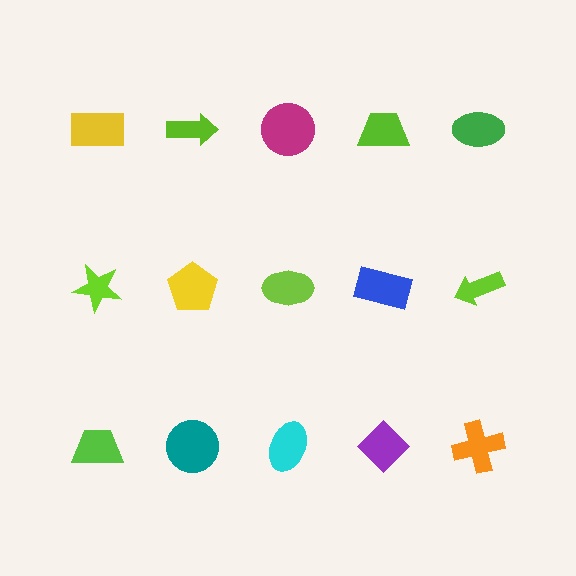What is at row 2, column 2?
A yellow pentagon.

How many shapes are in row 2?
5 shapes.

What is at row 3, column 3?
A cyan ellipse.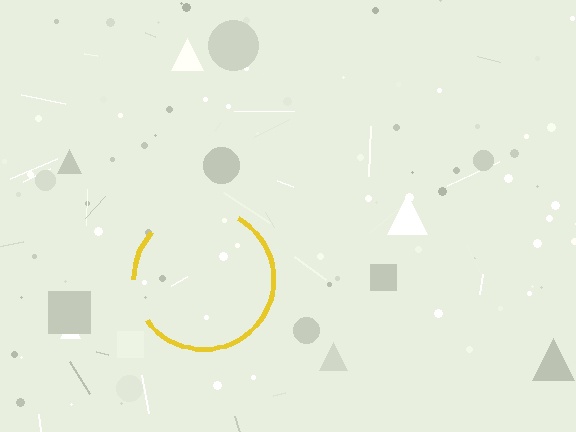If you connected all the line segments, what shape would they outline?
They would outline a circle.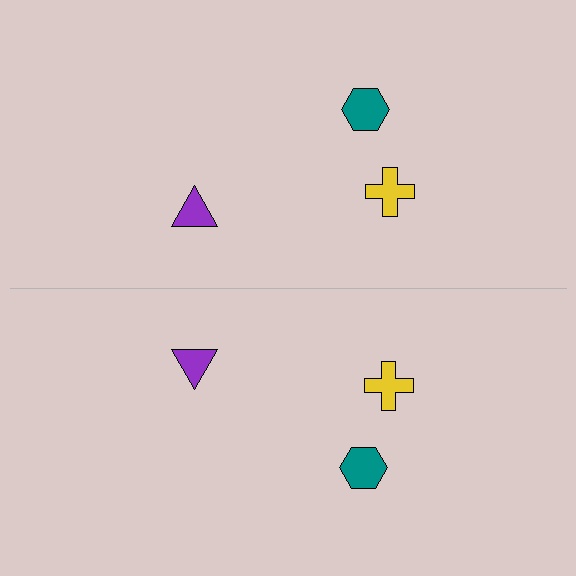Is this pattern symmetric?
Yes, this pattern has bilateral (reflection) symmetry.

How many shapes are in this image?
There are 6 shapes in this image.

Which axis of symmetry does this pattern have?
The pattern has a horizontal axis of symmetry running through the center of the image.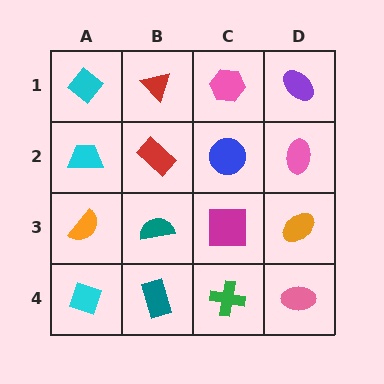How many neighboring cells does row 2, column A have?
3.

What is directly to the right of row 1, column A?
A red triangle.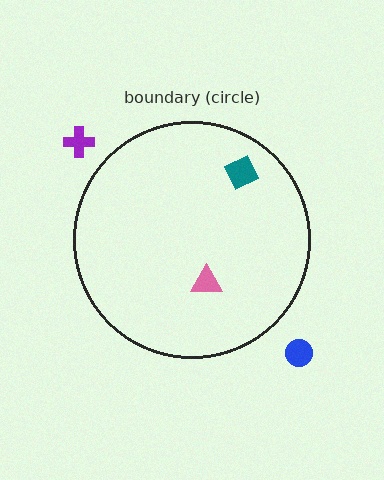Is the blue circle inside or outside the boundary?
Outside.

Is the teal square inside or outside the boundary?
Inside.